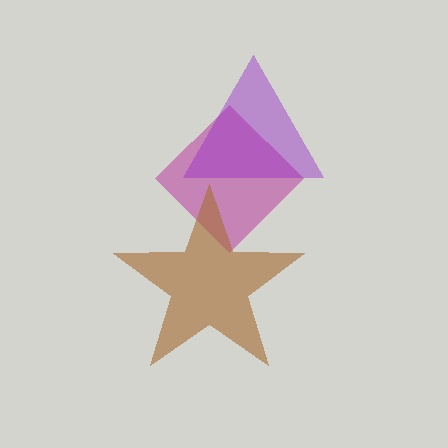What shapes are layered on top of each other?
The layered shapes are: a magenta diamond, a purple triangle, a brown star.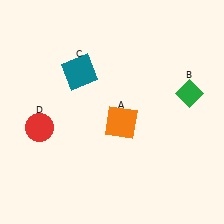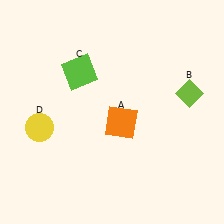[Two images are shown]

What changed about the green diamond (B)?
In Image 1, B is green. In Image 2, it changed to lime.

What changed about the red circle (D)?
In Image 1, D is red. In Image 2, it changed to yellow.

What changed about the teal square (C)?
In Image 1, C is teal. In Image 2, it changed to lime.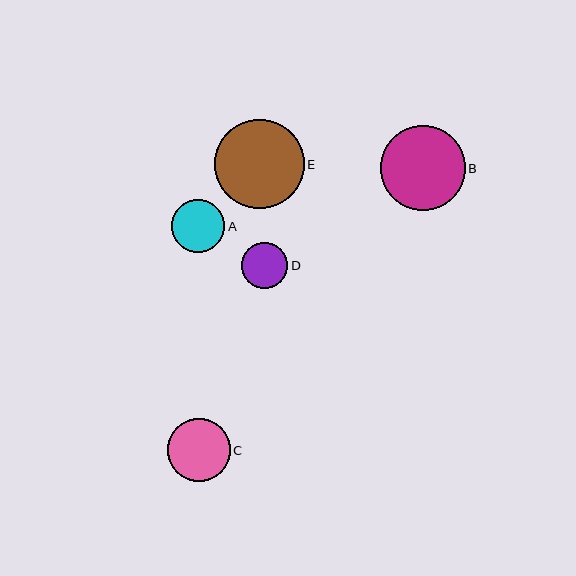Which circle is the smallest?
Circle D is the smallest with a size of approximately 47 pixels.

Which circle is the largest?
Circle E is the largest with a size of approximately 90 pixels.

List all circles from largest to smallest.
From largest to smallest: E, B, C, A, D.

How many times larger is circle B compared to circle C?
Circle B is approximately 1.3 times the size of circle C.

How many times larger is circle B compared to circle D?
Circle B is approximately 1.8 times the size of circle D.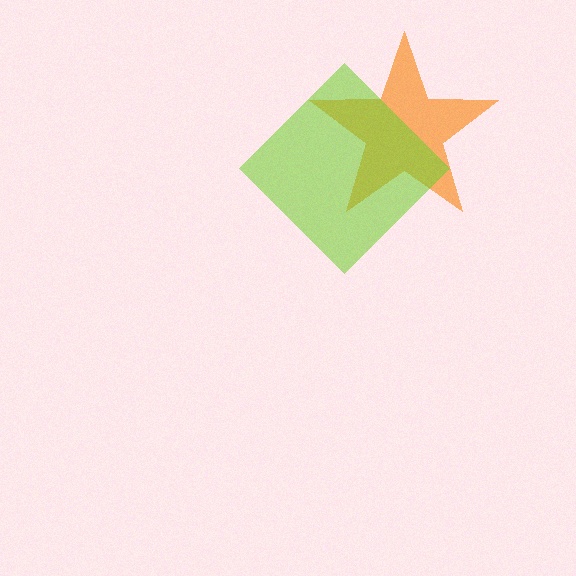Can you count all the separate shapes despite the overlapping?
Yes, there are 2 separate shapes.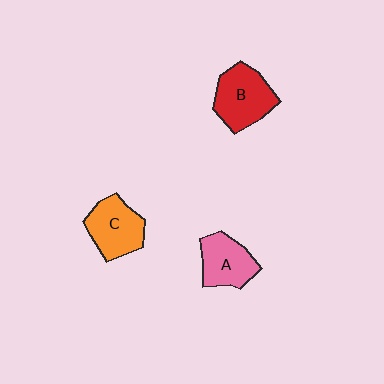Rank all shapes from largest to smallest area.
From largest to smallest: B (red), C (orange), A (pink).